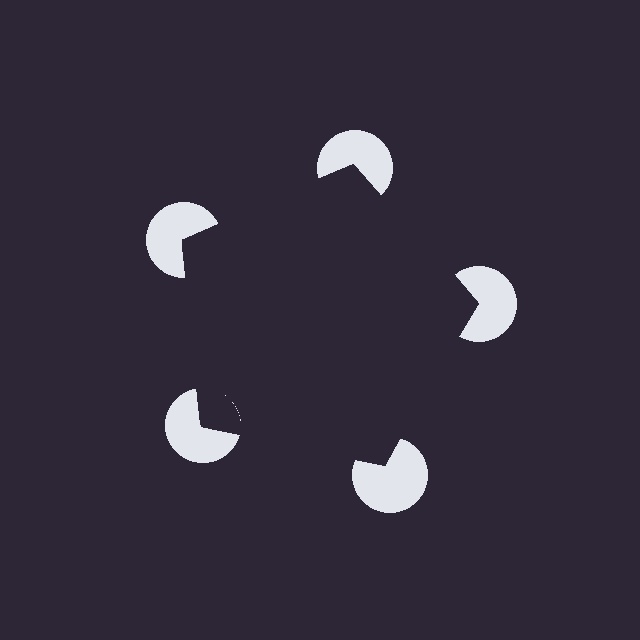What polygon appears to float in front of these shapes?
An illusory pentagon — its edges are inferred from the aligned wedge cuts in the pac-man discs, not physically drawn.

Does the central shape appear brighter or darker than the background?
It typically appears slightly darker than the background, even though no actual brightness change is drawn.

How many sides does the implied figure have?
5 sides.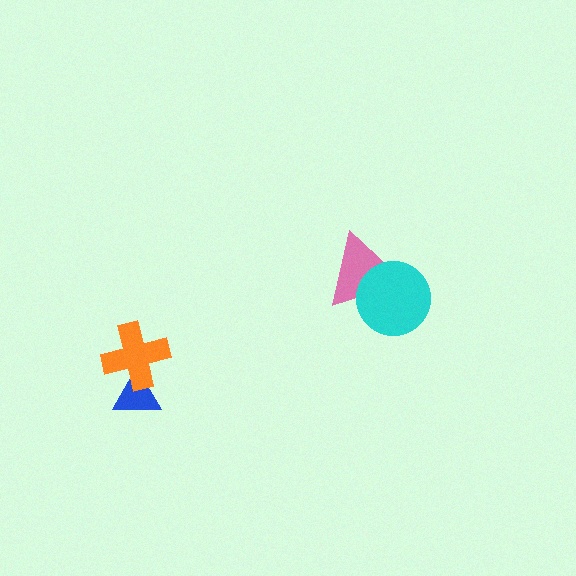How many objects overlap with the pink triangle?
1 object overlaps with the pink triangle.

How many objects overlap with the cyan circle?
1 object overlaps with the cyan circle.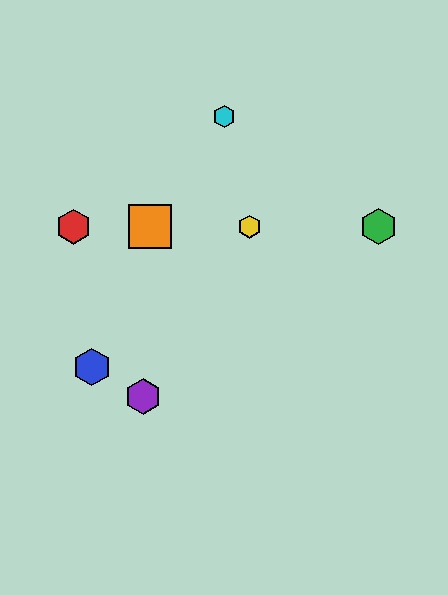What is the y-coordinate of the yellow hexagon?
The yellow hexagon is at y≈227.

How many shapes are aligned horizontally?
4 shapes (the red hexagon, the green hexagon, the yellow hexagon, the orange square) are aligned horizontally.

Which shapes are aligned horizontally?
The red hexagon, the green hexagon, the yellow hexagon, the orange square are aligned horizontally.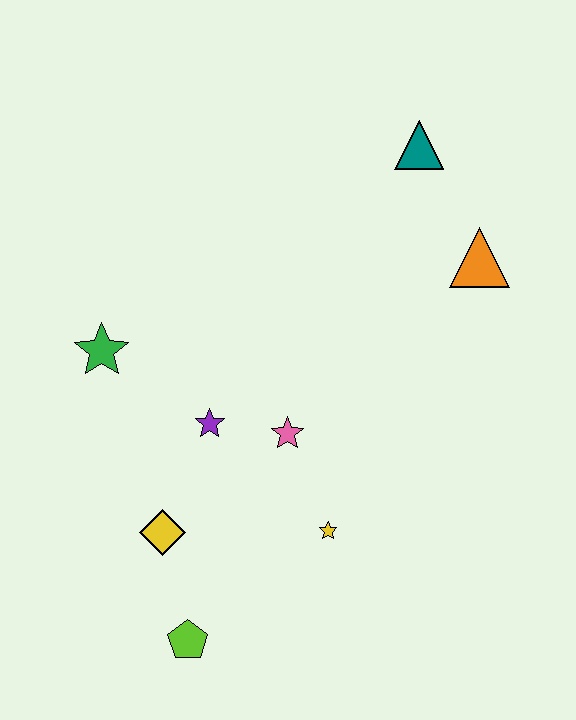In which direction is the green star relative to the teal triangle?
The green star is to the left of the teal triangle.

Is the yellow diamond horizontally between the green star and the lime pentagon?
Yes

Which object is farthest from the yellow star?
The teal triangle is farthest from the yellow star.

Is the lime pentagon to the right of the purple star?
No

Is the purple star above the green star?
No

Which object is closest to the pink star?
The purple star is closest to the pink star.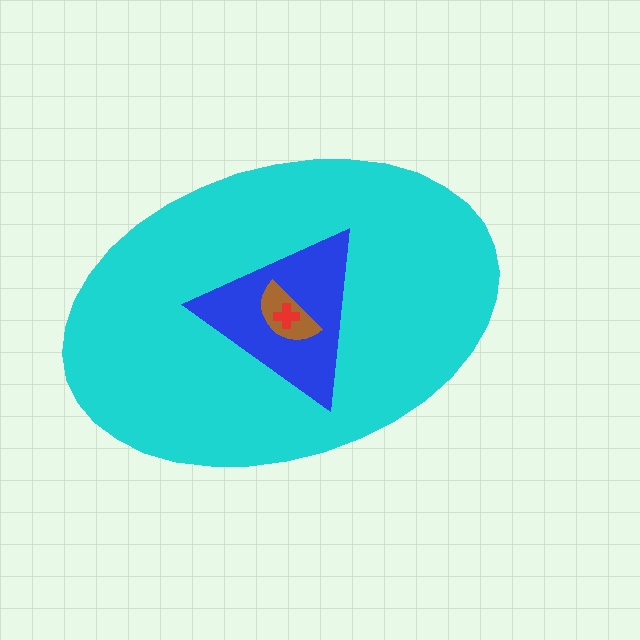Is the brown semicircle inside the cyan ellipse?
Yes.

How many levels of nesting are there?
4.